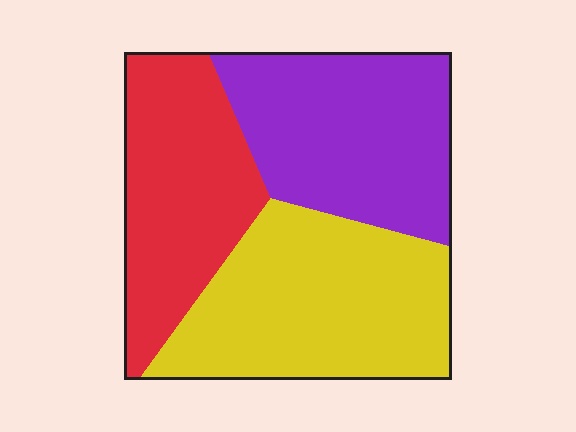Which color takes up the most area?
Yellow, at roughly 40%.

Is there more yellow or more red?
Yellow.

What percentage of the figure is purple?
Purple covers roughly 35% of the figure.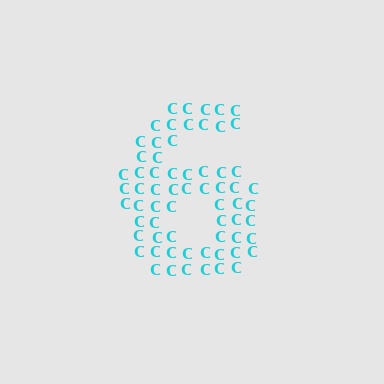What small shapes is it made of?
It is made of small letter C's.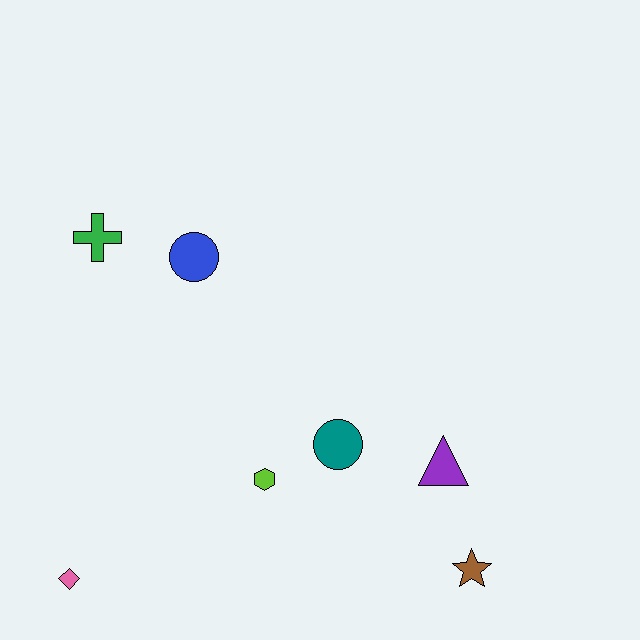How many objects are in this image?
There are 7 objects.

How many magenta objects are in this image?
There are no magenta objects.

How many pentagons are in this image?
There are no pentagons.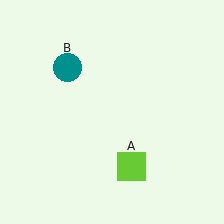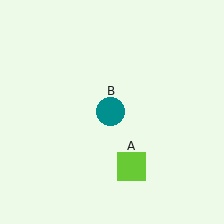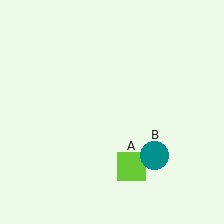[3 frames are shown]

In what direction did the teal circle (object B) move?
The teal circle (object B) moved down and to the right.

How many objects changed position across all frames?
1 object changed position: teal circle (object B).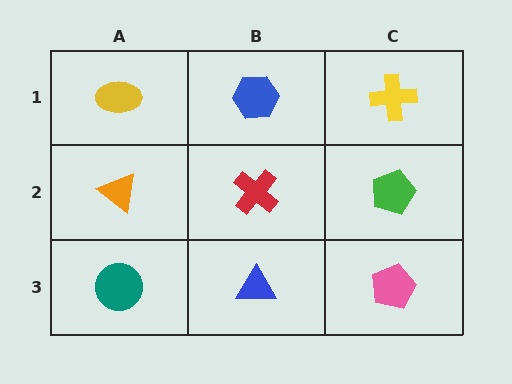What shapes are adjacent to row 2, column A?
A yellow ellipse (row 1, column A), a teal circle (row 3, column A), a red cross (row 2, column B).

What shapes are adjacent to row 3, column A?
An orange triangle (row 2, column A), a blue triangle (row 3, column B).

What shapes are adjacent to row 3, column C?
A green pentagon (row 2, column C), a blue triangle (row 3, column B).